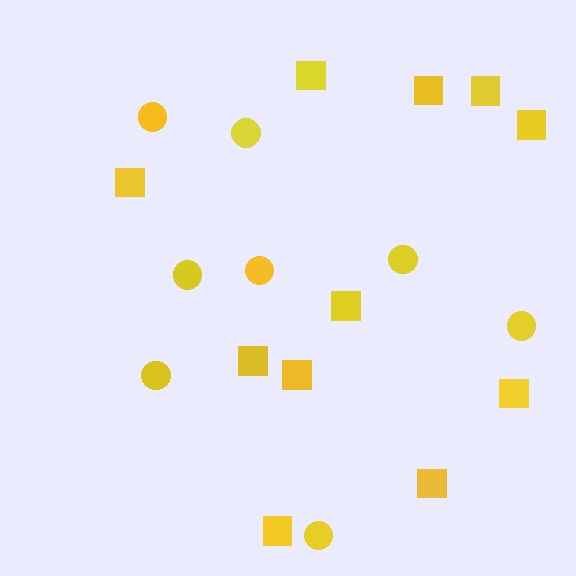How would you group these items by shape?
There are 2 groups: one group of circles (8) and one group of squares (11).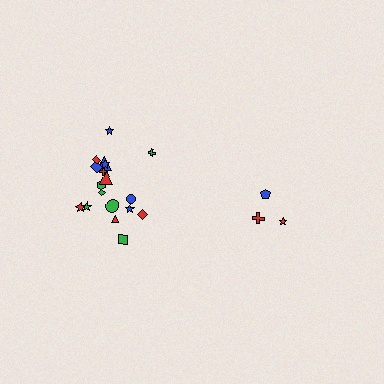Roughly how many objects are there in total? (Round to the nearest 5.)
Roughly 20 objects in total.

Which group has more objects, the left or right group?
The left group.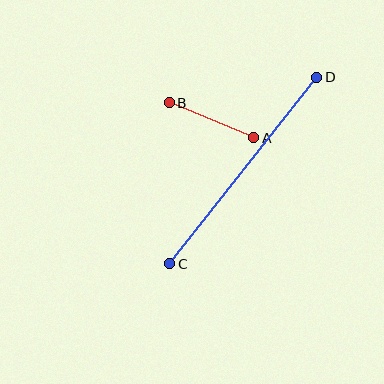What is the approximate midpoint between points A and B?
The midpoint is at approximately (212, 120) pixels.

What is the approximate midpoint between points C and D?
The midpoint is at approximately (243, 171) pixels.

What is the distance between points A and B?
The distance is approximately 92 pixels.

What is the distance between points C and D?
The distance is approximately 238 pixels.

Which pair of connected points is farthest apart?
Points C and D are farthest apart.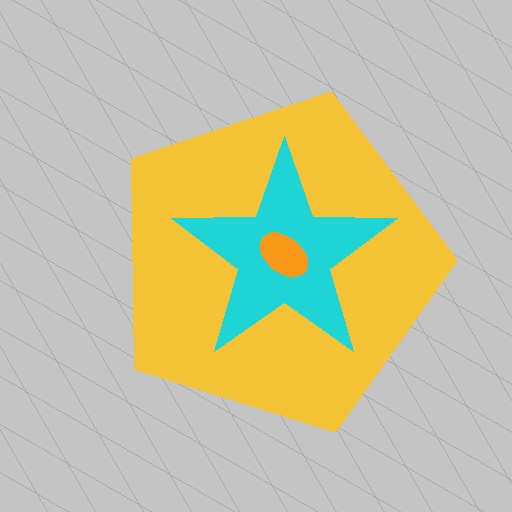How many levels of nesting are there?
3.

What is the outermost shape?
The yellow pentagon.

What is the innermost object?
The orange ellipse.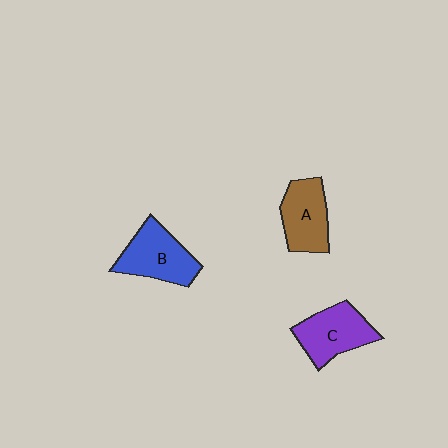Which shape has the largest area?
Shape B (blue).